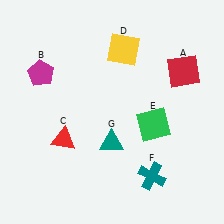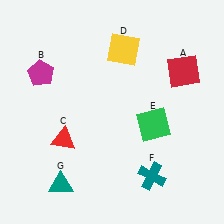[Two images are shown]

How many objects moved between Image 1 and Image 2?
1 object moved between the two images.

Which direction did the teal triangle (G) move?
The teal triangle (G) moved left.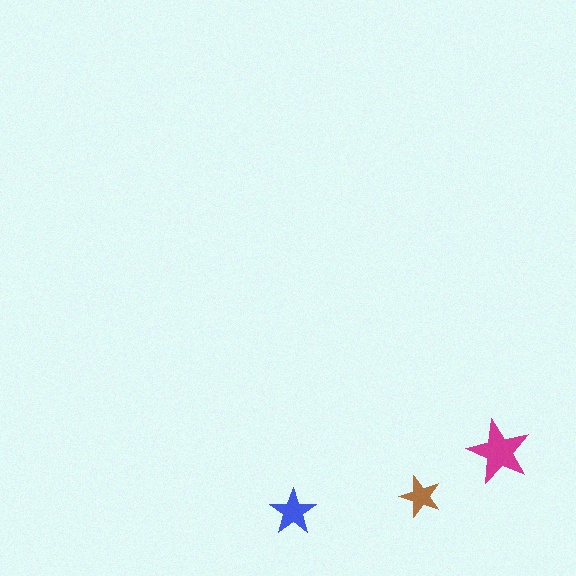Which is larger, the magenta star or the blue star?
The magenta one.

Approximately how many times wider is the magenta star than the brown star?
About 1.5 times wider.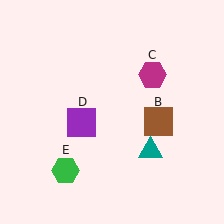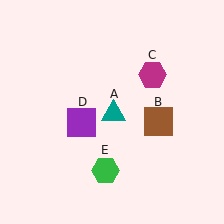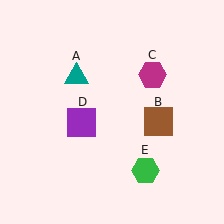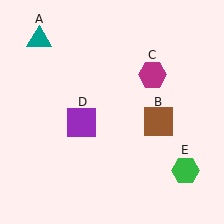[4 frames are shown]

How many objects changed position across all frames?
2 objects changed position: teal triangle (object A), green hexagon (object E).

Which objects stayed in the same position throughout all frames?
Brown square (object B) and magenta hexagon (object C) and purple square (object D) remained stationary.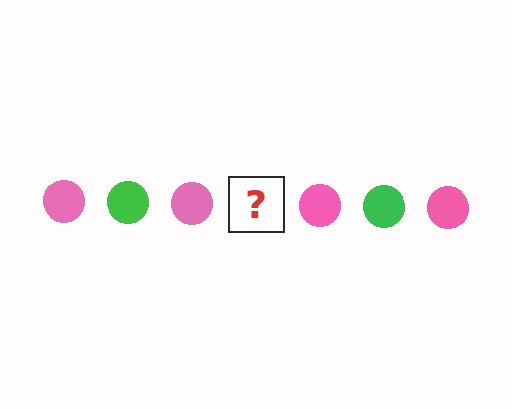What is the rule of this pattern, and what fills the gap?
The rule is that the pattern cycles through pink, green circles. The gap should be filled with a green circle.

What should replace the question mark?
The question mark should be replaced with a green circle.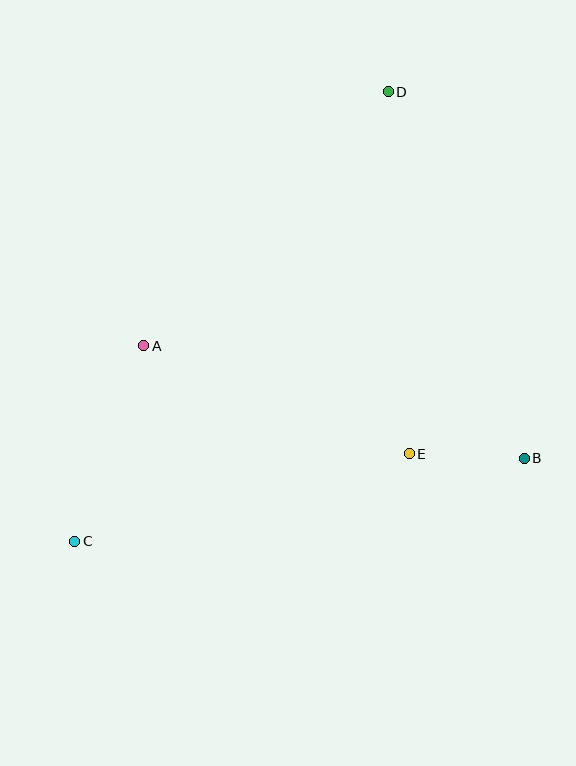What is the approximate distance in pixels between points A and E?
The distance between A and E is approximately 287 pixels.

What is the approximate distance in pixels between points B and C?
The distance between B and C is approximately 457 pixels.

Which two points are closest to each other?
Points B and E are closest to each other.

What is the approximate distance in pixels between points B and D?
The distance between B and D is approximately 391 pixels.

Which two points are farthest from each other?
Points C and D are farthest from each other.